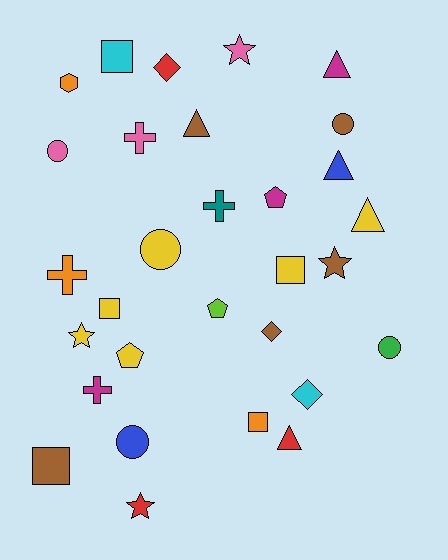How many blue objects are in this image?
There are 2 blue objects.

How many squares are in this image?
There are 5 squares.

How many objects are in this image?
There are 30 objects.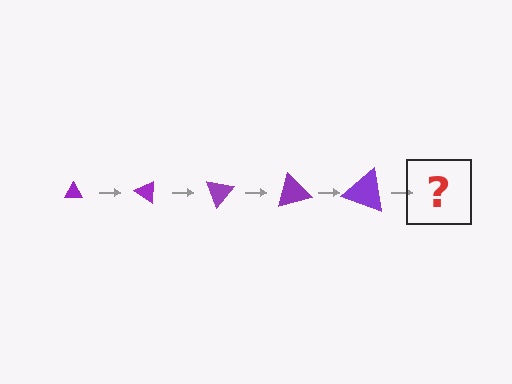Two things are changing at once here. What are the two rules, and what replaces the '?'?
The two rules are that the triangle grows larger each step and it rotates 35 degrees each step. The '?' should be a triangle, larger than the previous one and rotated 175 degrees from the start.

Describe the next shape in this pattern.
It should be a triangle, larger than the previous one and rotated 175 degrees from the start.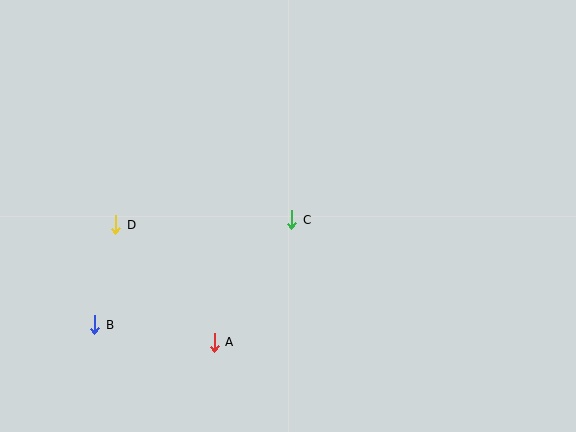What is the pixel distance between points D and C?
The distance between D and C is 176 pixels.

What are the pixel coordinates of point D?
Point D is at (116, 225).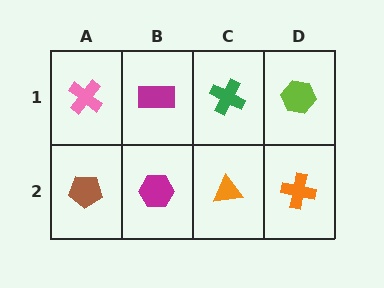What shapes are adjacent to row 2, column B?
A magenta rectangle (row 1, column B), a brown pentagon (row 2, column A), an orange triangle (row 2, column C).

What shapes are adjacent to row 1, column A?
A brown pentagon (row 2, column A), a magenta rectangle (row 1, column B).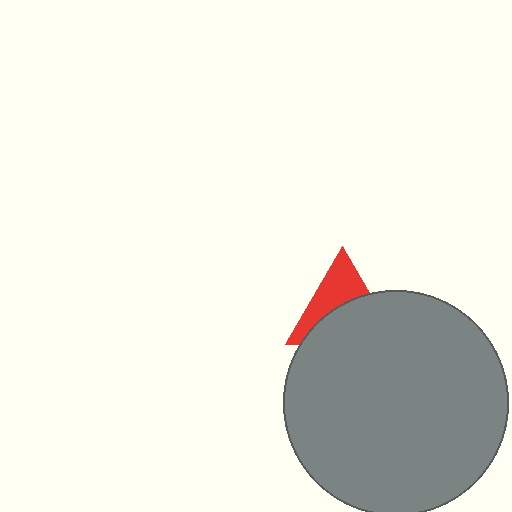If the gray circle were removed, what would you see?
You would see the complete red triangle.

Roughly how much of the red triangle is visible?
A small part of it is visible (roughly 45%).